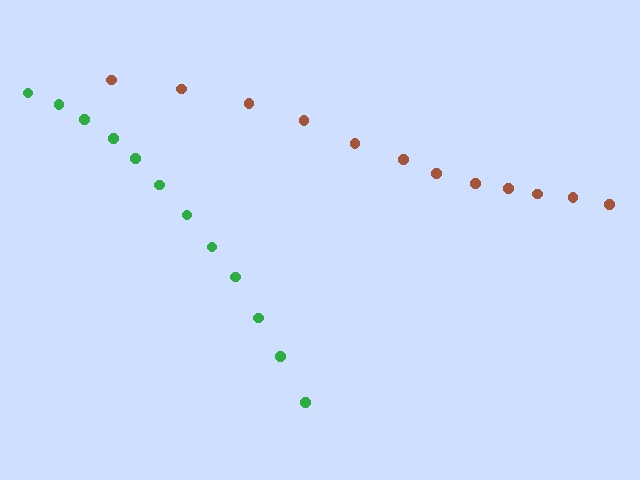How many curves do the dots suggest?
There are 2 distinct paths.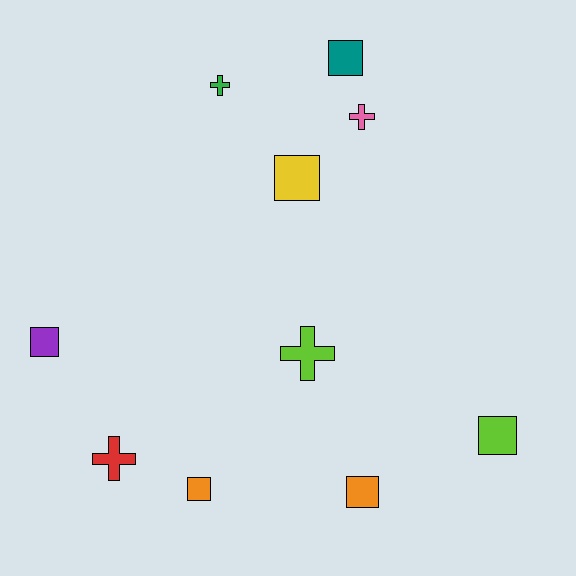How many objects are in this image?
There are 10 objects.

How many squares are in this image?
There are 6 squares.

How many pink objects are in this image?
There is 1 pink object.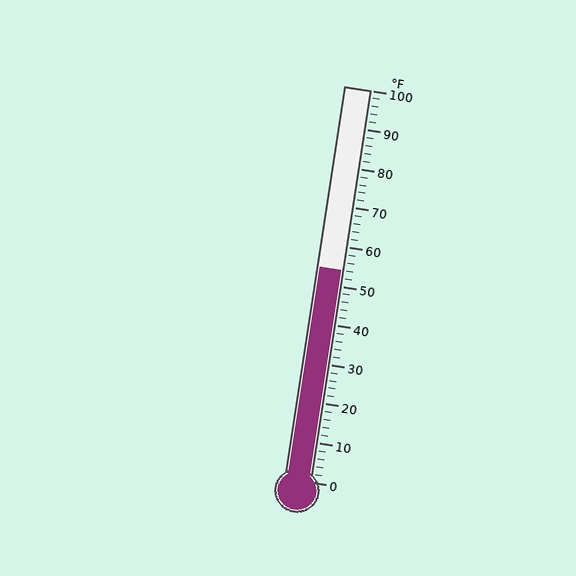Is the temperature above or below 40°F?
The temperature is above 40°F.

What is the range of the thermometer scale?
The thermometer scale ranges from 0°F to 100°F.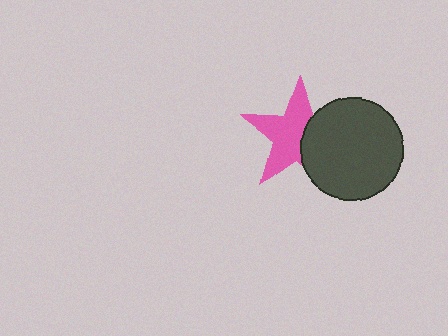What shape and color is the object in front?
The object in front is a dark gray circle.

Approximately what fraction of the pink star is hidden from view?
Roughly 38% of the pink star is hidden behind the dark gray circle.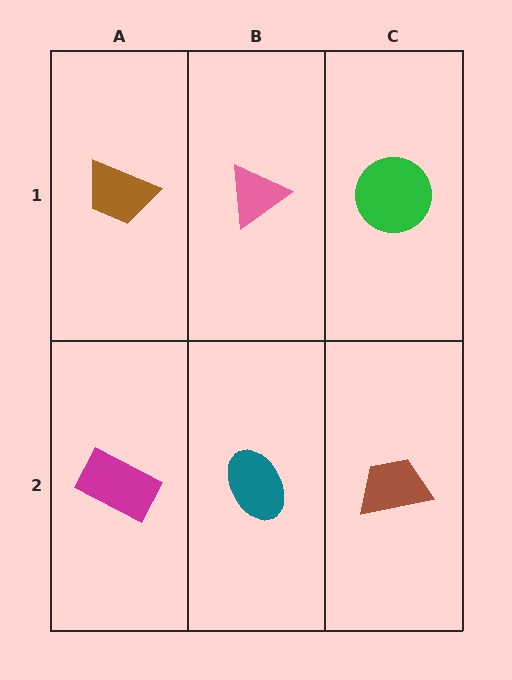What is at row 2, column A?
A magenta rectangle.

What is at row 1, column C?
A green circle.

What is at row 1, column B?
A pink triangle.